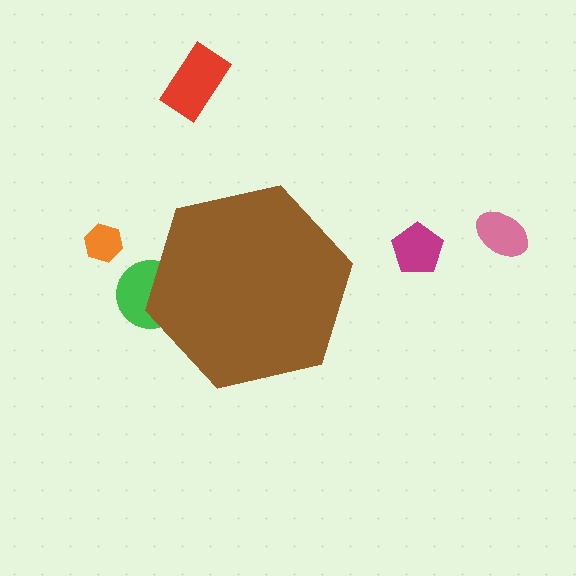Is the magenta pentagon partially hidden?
No, the magenta pentagon is fully visible.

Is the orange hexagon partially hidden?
No, the orange hexagon is fully visible.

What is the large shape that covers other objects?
A brown hexagon.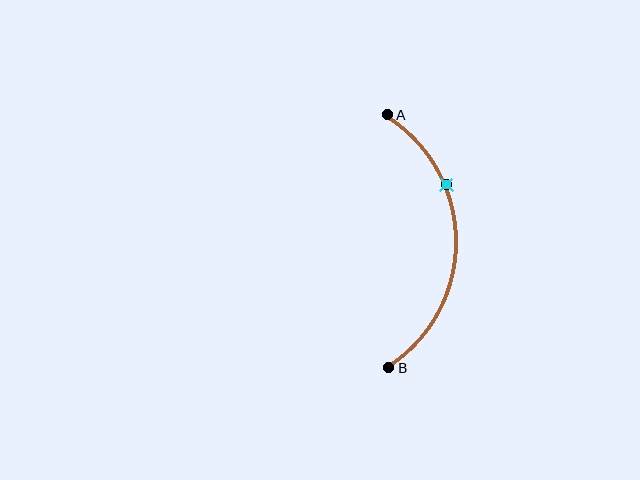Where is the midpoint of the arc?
The arc midpoint is the point on the curve farthest from the straight line joining A and B. It sits to the right of that line.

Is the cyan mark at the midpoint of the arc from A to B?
No. The cyan mark lies on the arc but is closer to endpoint A. The arc midpoint would be at the point on the curve equidistant along the arc from both A and B.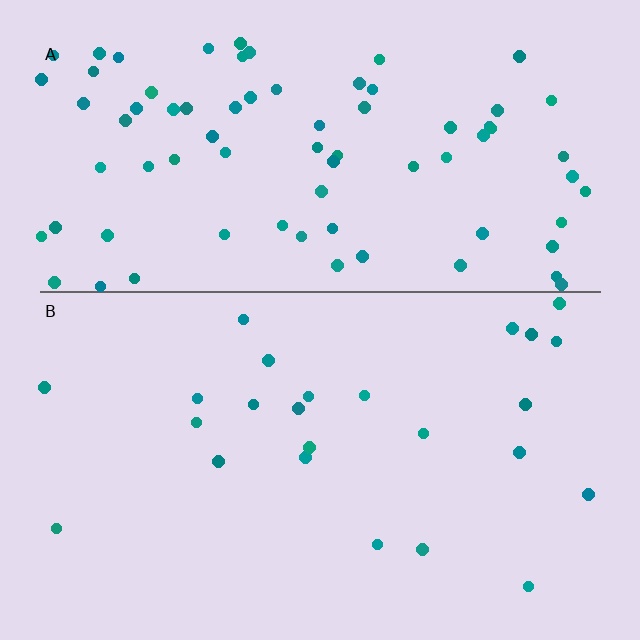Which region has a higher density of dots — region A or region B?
A (the top).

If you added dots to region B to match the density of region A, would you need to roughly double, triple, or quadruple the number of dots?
Approximately triple.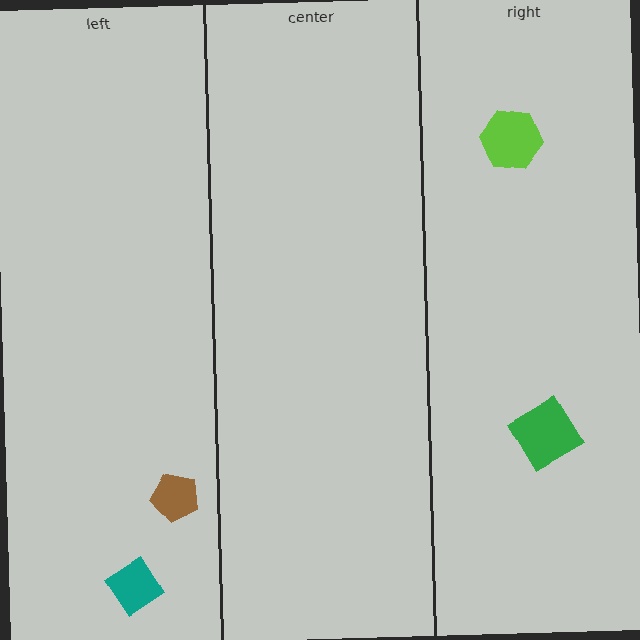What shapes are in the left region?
The brown pentagon, the teal diamond.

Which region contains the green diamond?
The right region.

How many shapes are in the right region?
2.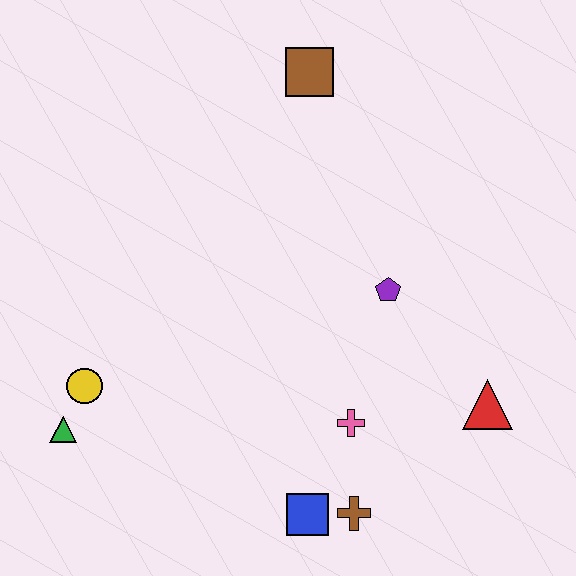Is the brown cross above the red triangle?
No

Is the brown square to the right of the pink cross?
No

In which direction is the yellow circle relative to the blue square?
The yellow circle is to the left of the blue square.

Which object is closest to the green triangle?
The yellow circle is closest to the green triangle.